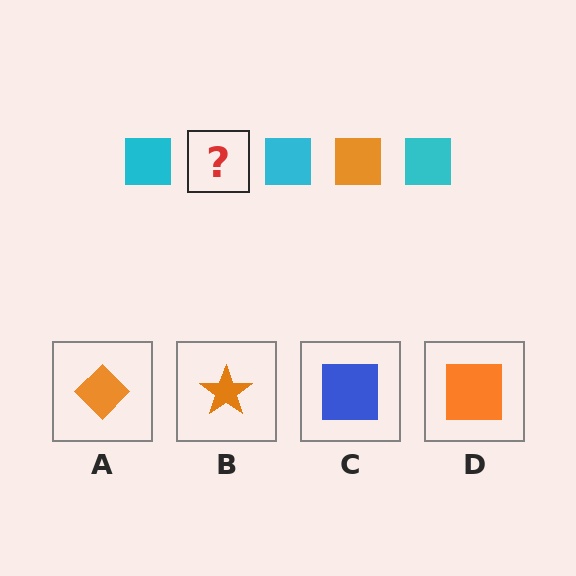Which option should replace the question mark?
Option D.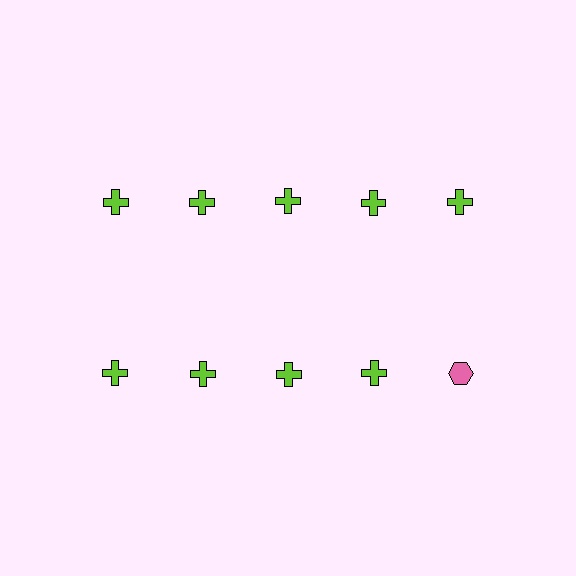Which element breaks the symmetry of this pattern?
The pink hexagon in the second row, rightmost column breaks the symmetry. All other shapes are lime crosses.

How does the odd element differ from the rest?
It differs in both color (pink instead of lime) and shape (hexagon instead of cross).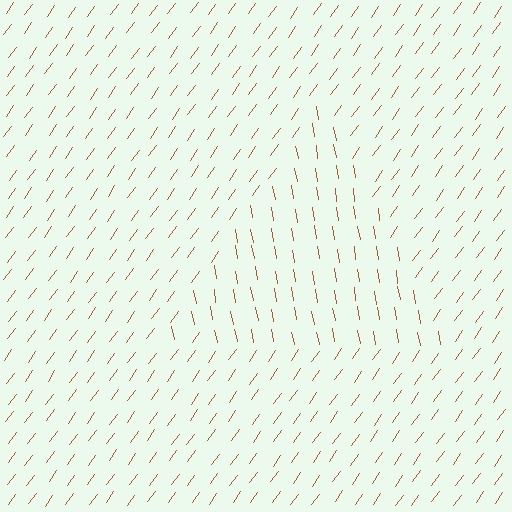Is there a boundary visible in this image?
Yes, there is a texture boundary formed by a change in line orientation.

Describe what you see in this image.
The image is filled with small brown line segments. A triangle region in the image has lines oriented differently from the surrounding lines, creating a visible texture boundary.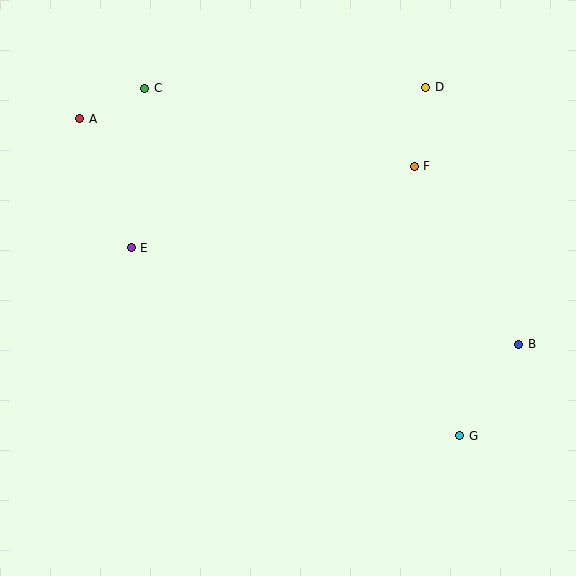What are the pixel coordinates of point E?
Point E is at (131, 248).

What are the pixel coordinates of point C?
Point C is at (145, 88).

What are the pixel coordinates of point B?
Point B is at (519, 344).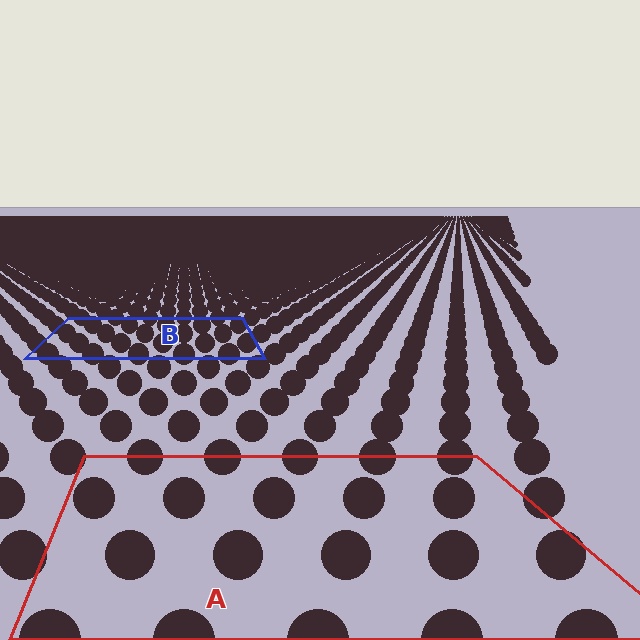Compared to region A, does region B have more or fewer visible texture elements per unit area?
Region B has more texture elements per unit area — they are packed more densely because it is farther away.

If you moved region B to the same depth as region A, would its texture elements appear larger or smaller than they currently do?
They would appear larger. At a closer depth, the same texture elements are projected at a bigger on-screen size.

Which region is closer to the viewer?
Region A is closer. The texture elements there are larger and more spread out.